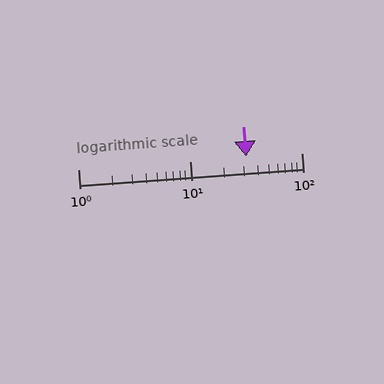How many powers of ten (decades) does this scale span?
The scale spans 2 decades, from 1 to 100.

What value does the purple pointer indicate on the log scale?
The pointer indicates approximately 32.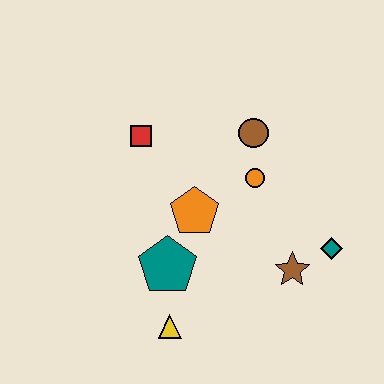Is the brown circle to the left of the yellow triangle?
No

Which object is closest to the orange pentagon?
The teal pentagon is closest to the orange pentagon.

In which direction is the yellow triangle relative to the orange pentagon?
The yellow triangle is below the orange pentagon.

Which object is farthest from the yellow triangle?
The brown circle is farthest from the yellow triangle.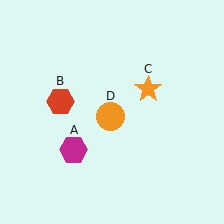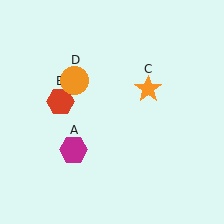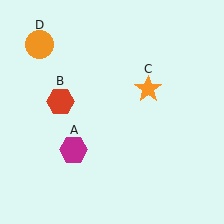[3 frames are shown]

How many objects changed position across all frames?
1 object changed position: orange circle (object D).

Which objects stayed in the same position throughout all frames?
Magenta hexagon (object A) and red hexagon (object B) and orange star (object C) remained stationary.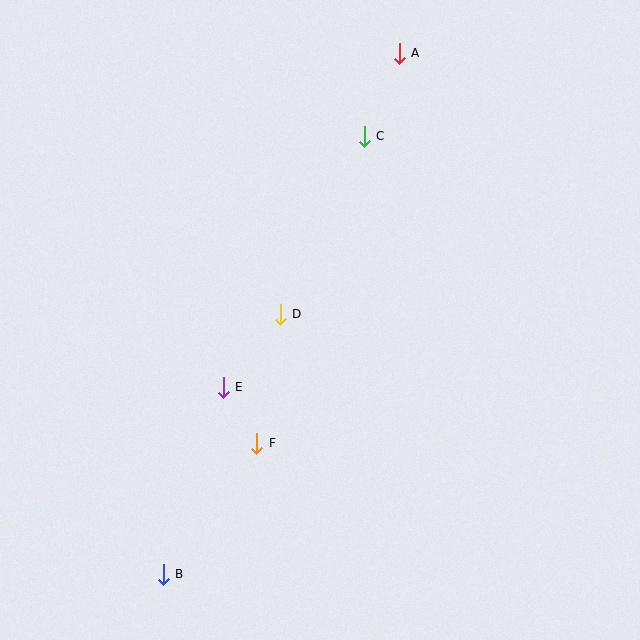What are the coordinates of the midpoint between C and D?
The midpoint between C and D is at (322, 225).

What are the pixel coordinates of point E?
Point E is at (223, 387).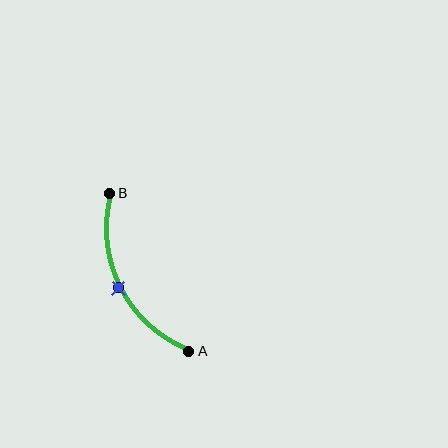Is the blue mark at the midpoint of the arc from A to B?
Yes. The blue mark lies on the arc at equal arc-length from both A and B — it is the arc midpoint.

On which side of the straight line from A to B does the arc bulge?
The arc bulges to the left of the straight line connecting A and B.